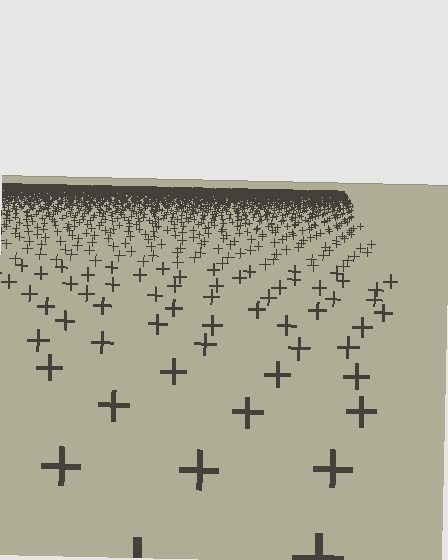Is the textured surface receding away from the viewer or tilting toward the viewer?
The surface is receding away from the viewer. Texture elements get smaller and denser toward the top.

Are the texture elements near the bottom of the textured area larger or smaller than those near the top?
Larger. Near the bottom, elements are closer to the viewer and appear at a bigger on-screen size.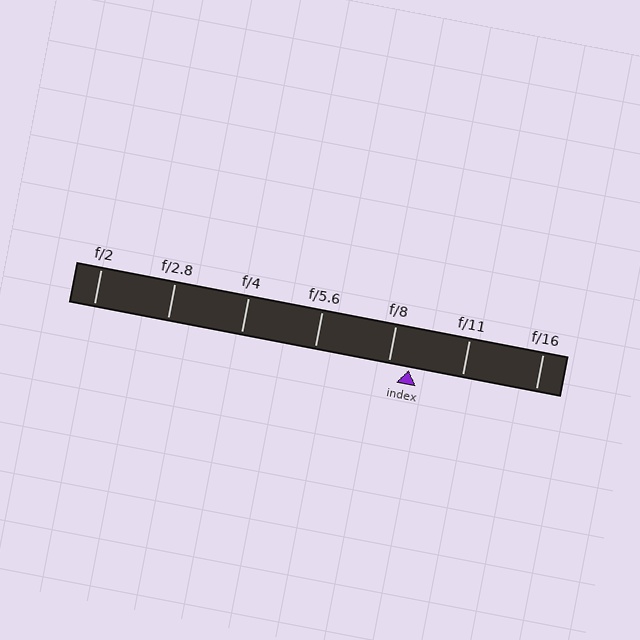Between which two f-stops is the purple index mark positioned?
The index mark is between f/8 and f/11.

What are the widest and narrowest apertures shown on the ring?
The widest aperture shown is f/2 and the narrowest is f/16.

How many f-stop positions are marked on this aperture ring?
There are 7 f-stop positions marked.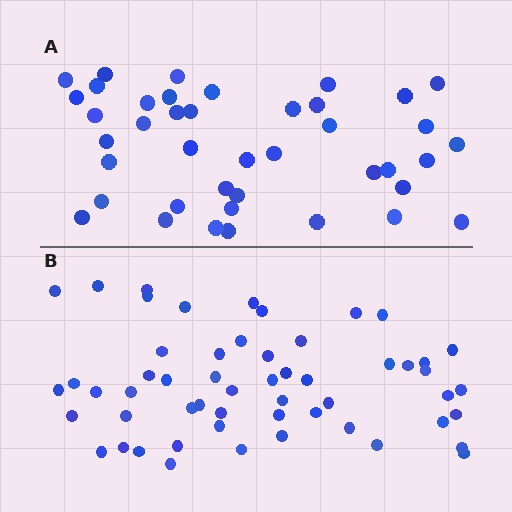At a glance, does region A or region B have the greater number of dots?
Region B (the bottom region) has more dots.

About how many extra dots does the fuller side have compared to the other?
Region B has approximately 15 more dots than region A.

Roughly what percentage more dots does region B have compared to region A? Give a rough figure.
About 35% more.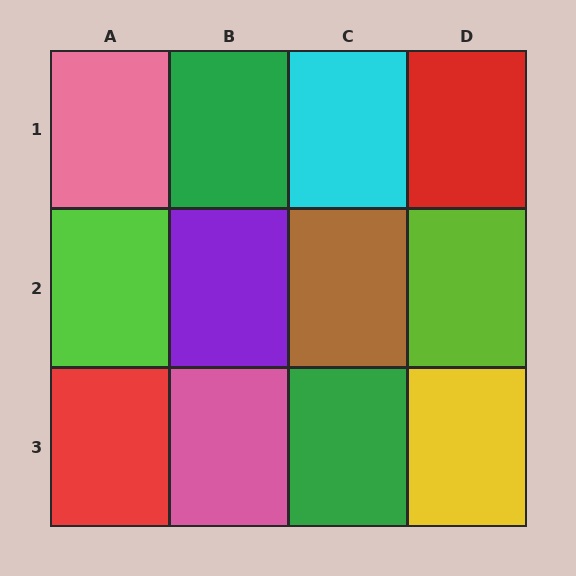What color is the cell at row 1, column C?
Cyan.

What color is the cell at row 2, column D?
Lime.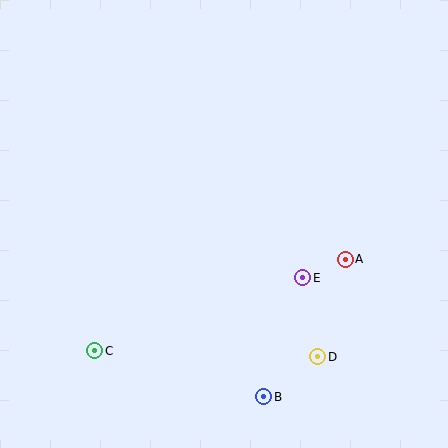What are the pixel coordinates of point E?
Point E is at (303, 278).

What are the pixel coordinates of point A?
Point A is at (345, 259).